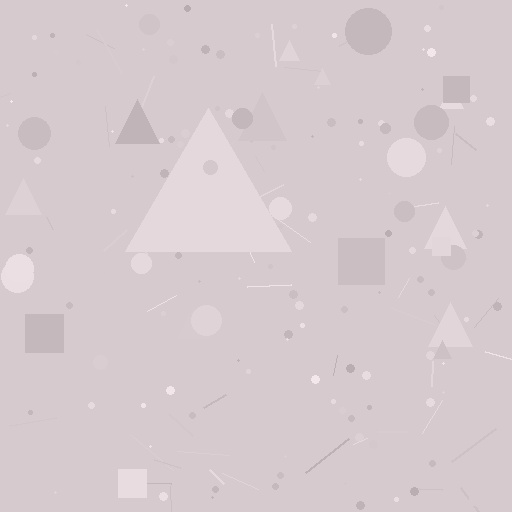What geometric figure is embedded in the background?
A triangle is embedded in the background.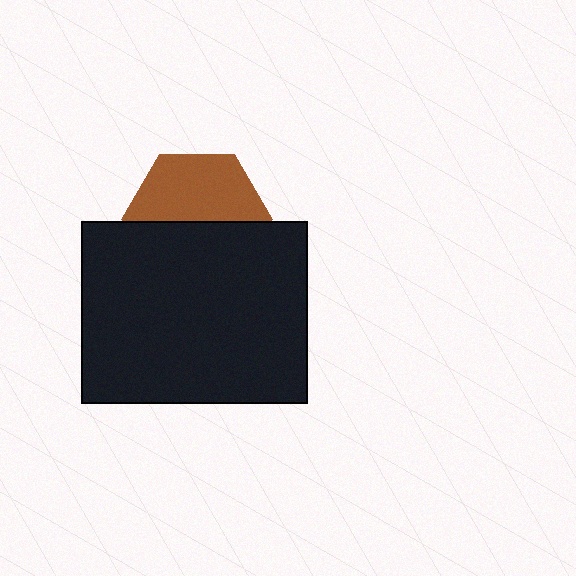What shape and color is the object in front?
The object in front is a black rectangle.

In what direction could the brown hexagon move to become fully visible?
The brown hexagon could move up. That would shift it out from behind the black rectangle entirely.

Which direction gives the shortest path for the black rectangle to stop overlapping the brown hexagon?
Moving down gives the shortest separation.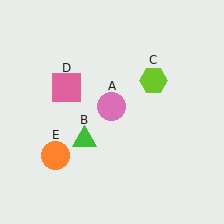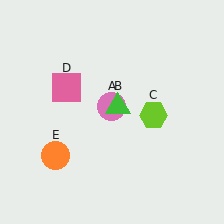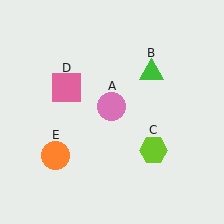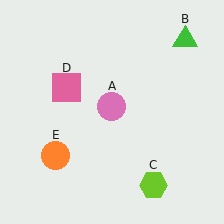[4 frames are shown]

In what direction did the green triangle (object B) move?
The green triangle (object B) moved up and to the right.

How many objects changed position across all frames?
2 objects changed position: green triangle (object B), lime hexagon (object C).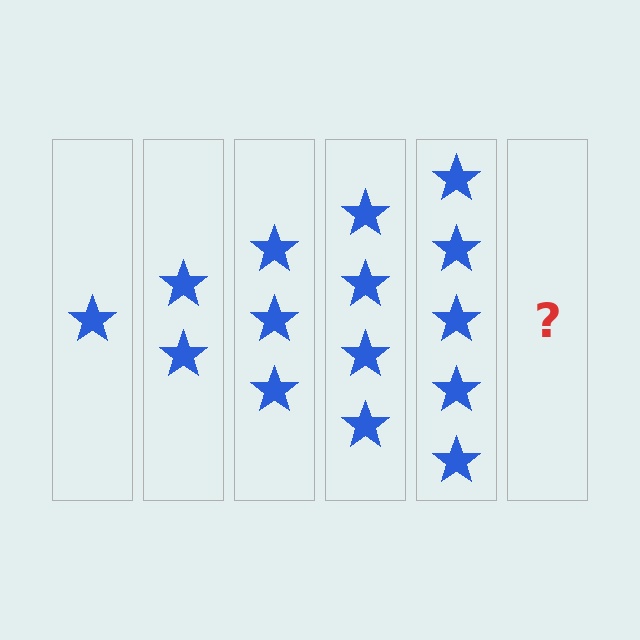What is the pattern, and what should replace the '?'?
The pattern is that each step adds one more star. The '?' should be 6 stars.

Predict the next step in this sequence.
The next step is 6 stars.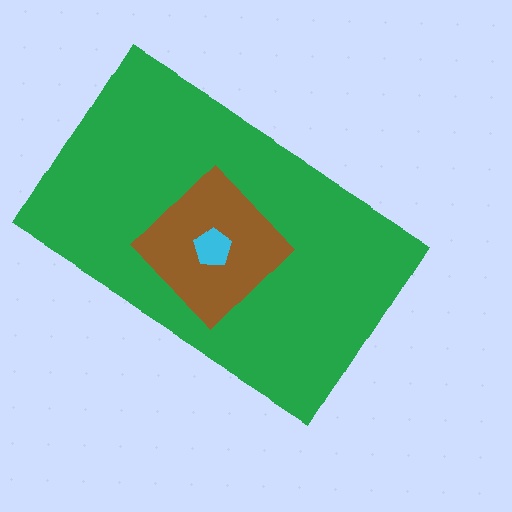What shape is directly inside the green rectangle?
The brown diamond.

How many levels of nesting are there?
3.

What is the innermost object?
The cyan pentagon.